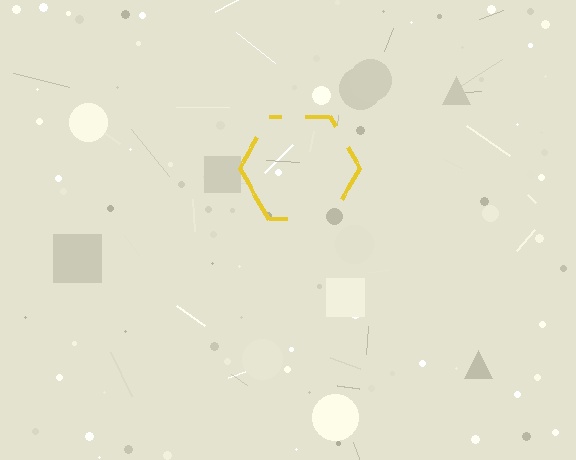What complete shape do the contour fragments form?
The contour fragments form a hexagon.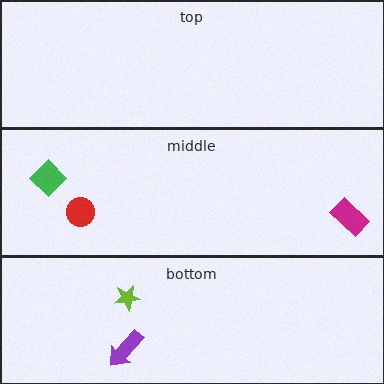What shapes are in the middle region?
The red circle, the magenta rectangle, the green diamond.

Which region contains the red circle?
The middle region.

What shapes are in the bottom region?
The purple arrow, the lime star.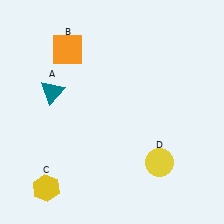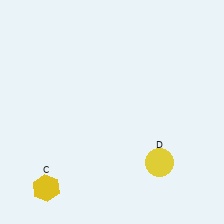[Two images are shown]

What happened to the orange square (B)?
The orange square (B) was removed in Image 2. It was in the top-left area of Image 1.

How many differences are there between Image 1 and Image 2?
There are 2 differences between the two images.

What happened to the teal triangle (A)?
The teal triangle (A) was removed in Image 2. It was in the top-left area of Image 1.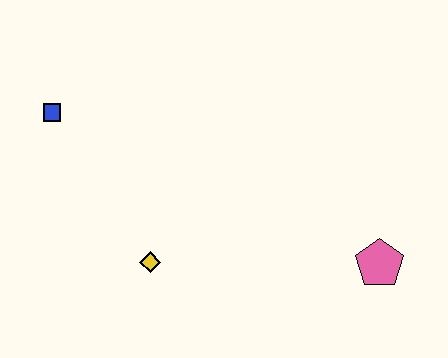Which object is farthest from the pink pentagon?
The blue square is farthest from the pink pentagon.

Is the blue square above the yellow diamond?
Yes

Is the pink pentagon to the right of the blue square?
Yes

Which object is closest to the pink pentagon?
The yellow diamond is closest to the pink pentagon.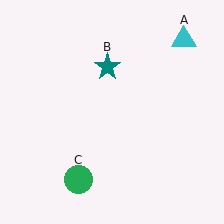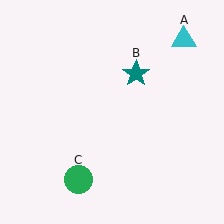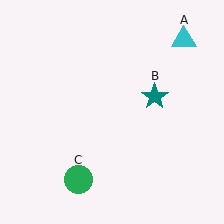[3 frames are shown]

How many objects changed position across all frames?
1 object changed position: teal star (object B).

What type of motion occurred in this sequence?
The teal star (object B) rotated clockwise around the center of the scene.